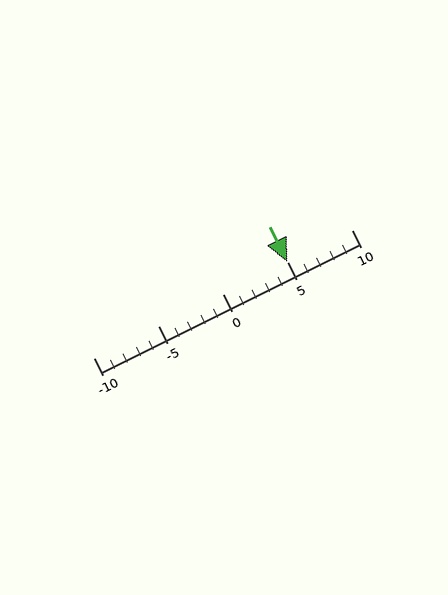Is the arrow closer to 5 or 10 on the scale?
The arrow is closer to 5.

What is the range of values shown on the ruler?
The ruler shows values from -10 to 10.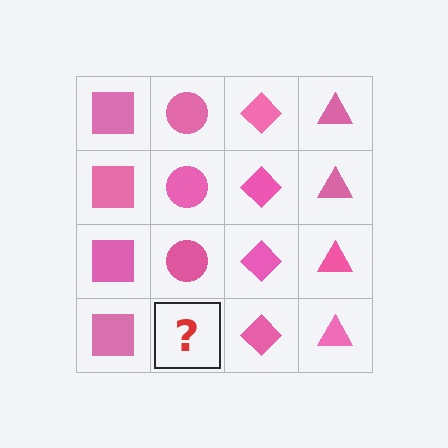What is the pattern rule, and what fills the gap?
The rule is that each column has a consistent shape. The gap should be filled with a pink circle.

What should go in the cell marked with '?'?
The missing cell should contain a pink circle.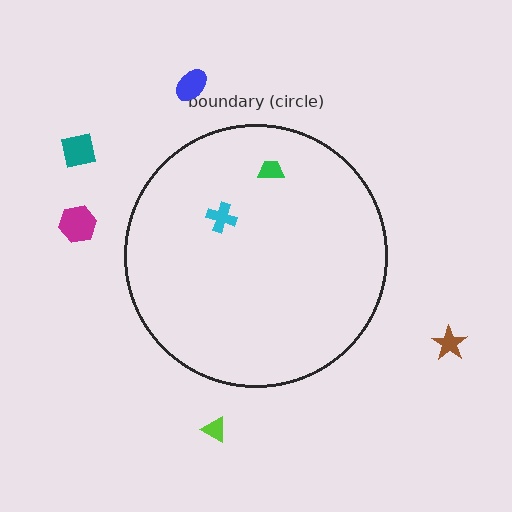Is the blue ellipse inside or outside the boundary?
Outside.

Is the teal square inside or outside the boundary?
Outside.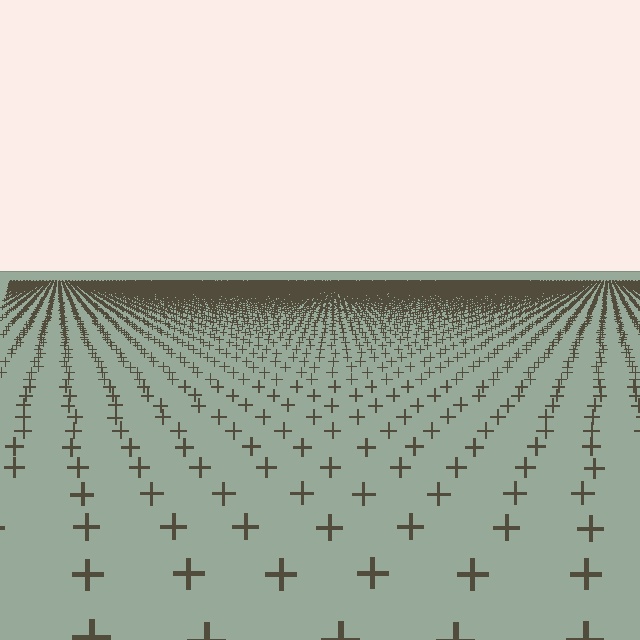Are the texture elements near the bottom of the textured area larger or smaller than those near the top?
Larger. Near the bottom, elements are closer to the viewer and appear at a bigger on-screen size.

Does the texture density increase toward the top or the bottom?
Density increases toward the top.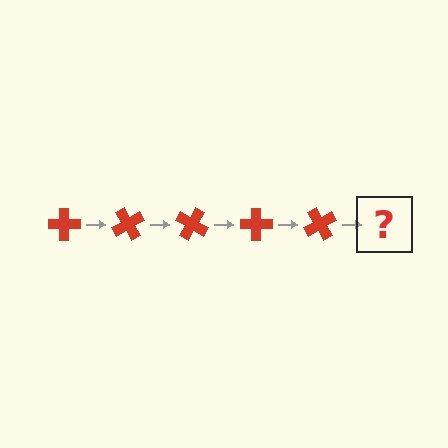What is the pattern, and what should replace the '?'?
The pattern is that the cross rotates 60 degrees each step. The '?' should be a red cross rotated 300 degrees.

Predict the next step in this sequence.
The next step is a red cross rotated 300 degrees.